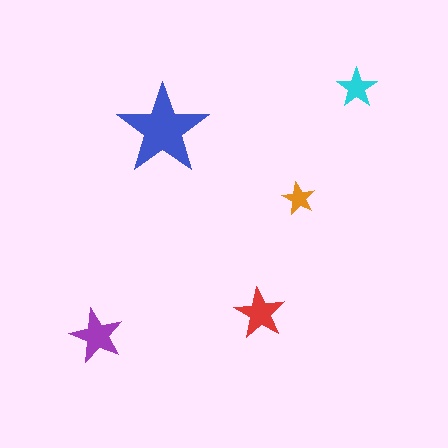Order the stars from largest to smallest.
the blue one, the purple one, the red one, the cyan one, the orange one.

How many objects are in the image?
There are 5 objects in the image.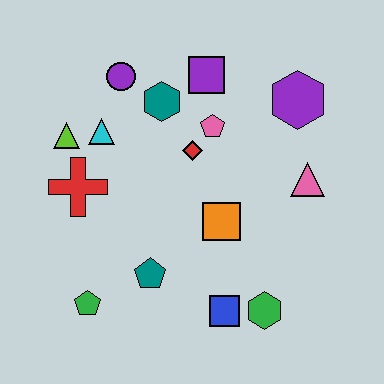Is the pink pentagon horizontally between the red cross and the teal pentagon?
No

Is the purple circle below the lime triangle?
No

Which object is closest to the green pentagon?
The teal pentagon is closest to the green pentagon.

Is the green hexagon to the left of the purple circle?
No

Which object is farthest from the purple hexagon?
The green pentagon is farthest from the purple hexagon.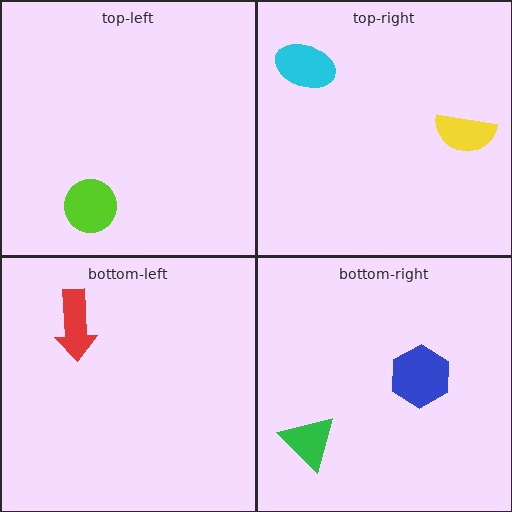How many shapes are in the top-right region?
2.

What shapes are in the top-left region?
The lime circle.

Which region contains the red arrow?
The bottom-left region.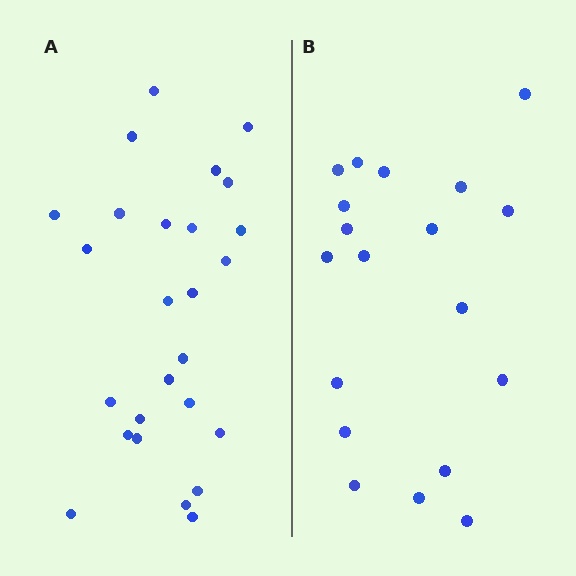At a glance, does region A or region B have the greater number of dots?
Region A (the left region) has more dots.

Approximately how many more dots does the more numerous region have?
Region A has roughly 8 or so more dots than region B.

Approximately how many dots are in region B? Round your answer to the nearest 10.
About 20 dots. (The exact count is 19, which rounds to 20.)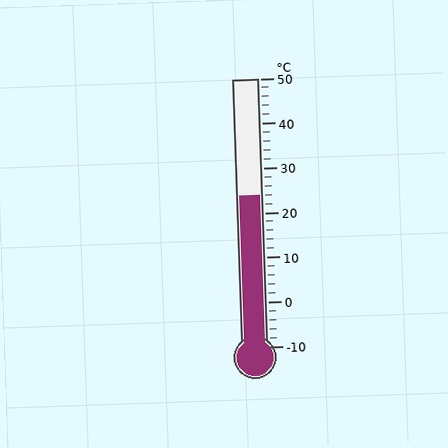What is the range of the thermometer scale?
The thermometer scale ranges from -10°C to 50°C.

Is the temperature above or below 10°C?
The temperature is above 10°C.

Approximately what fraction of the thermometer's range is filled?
The thermometer is filled to approximately 55% of its range.